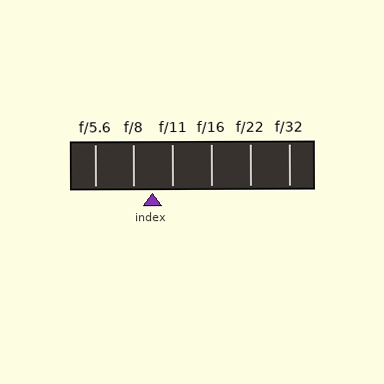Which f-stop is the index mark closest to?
The index mark is closest to f/8.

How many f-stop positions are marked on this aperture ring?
There are 6 f-stop positions marked.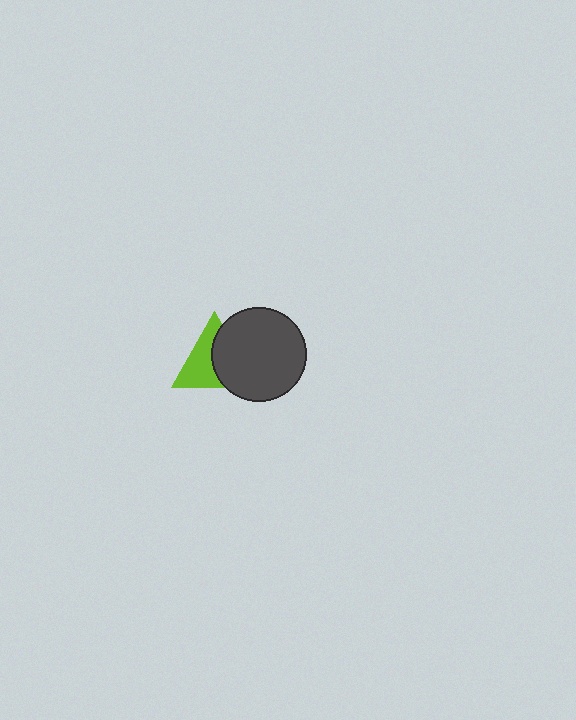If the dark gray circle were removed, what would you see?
You would see the complete lime triangle.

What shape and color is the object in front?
The object in front is a dark gray circle.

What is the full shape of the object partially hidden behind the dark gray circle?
The partially hidden object is a lime triangle.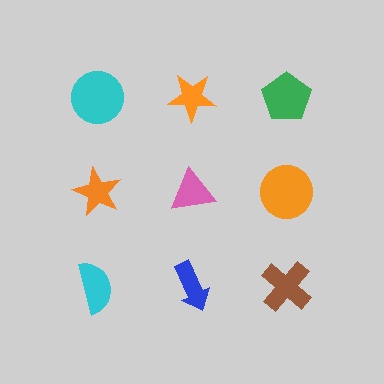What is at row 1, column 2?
An orange star.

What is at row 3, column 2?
A blue arrow.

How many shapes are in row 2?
3 shapes.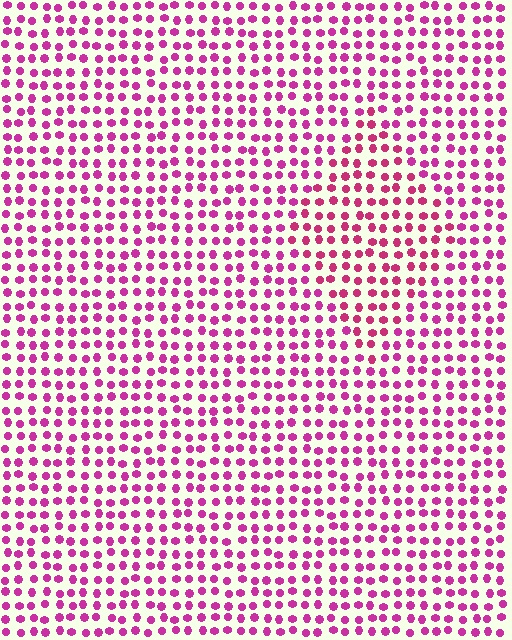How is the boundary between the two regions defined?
The boundary is defined purely by a slight shift in hue (about 18 degrees). Spacing, size, and orientation are identical on both sides.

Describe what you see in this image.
The image is filled with small magenta elements in a uniform arrangement. A diamond-shaped region is visible where the elements are tinted to a slightly different hue, forming a subtle color boundary.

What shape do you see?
I see a diamond.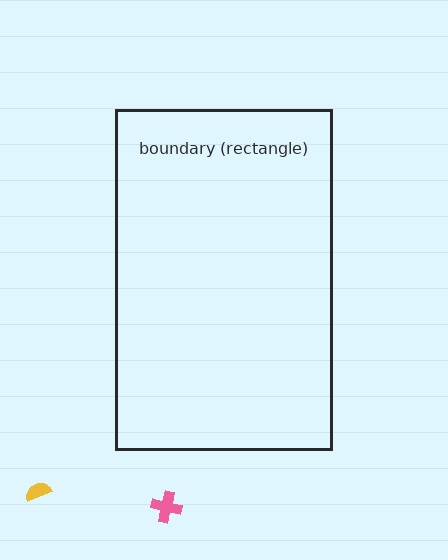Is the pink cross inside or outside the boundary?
Outside.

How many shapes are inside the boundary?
0 inside, 2 outside.